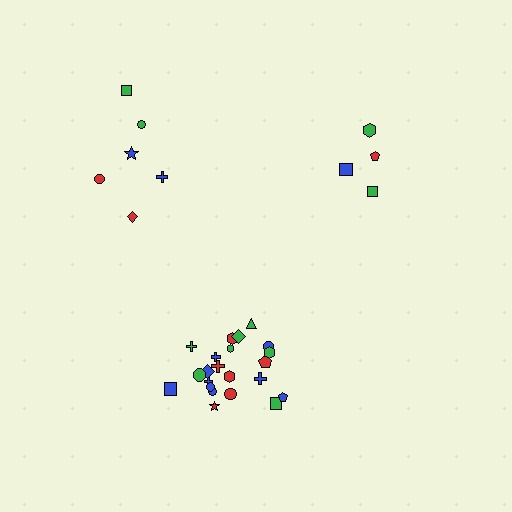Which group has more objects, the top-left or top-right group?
The top-left group.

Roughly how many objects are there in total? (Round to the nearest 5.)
Roughly 30 objects in total.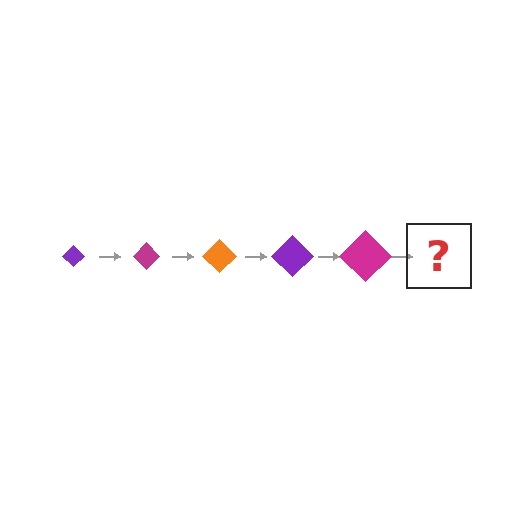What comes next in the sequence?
The next element should be an orange diamond, larger than the previous one.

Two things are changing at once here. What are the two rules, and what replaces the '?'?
The two rules are that the diamond grows larger each step and the color cycles through purple, magenta, and orange. The '?' should be an orange diamond, larger than the previous one.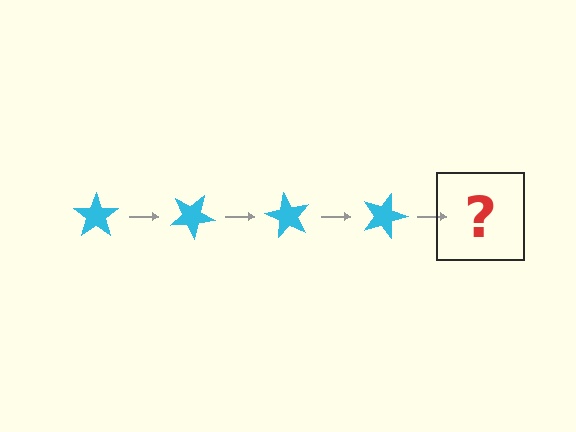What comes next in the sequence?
The next element should be a cyan star rotated 120 degrees.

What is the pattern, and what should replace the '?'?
The pattern is that the star rotates 30 degrees each step. The '?' should be a cyan star rotated 120 degrees.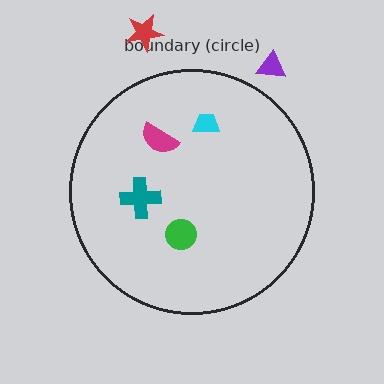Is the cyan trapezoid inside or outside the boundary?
Inside.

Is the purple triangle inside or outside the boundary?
Outside.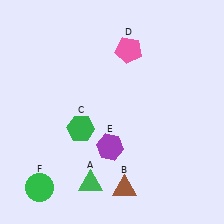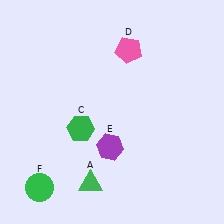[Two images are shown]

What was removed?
The brown triangle (B) was removed in Image 2.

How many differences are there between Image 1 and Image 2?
There is 1 difference between the two images.